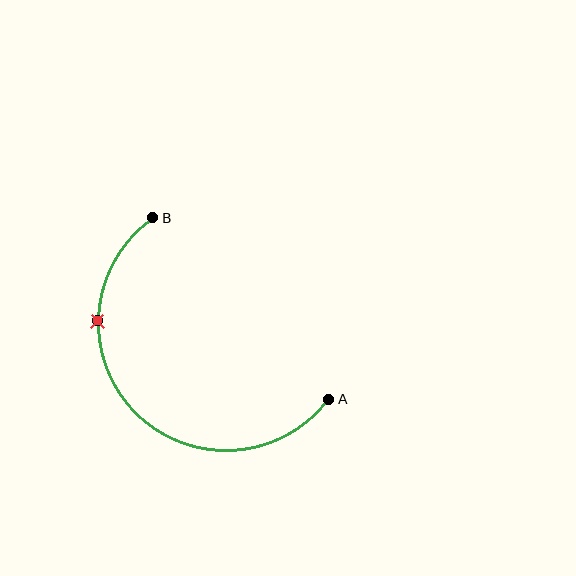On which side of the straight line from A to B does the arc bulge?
The arc bulges below and to the left of the straight line connecting A and B.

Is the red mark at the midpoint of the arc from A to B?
No. The red mark lies on the arc but is closer to endpoint B. The arc midpoint would be at the point on the curve equidistant along the arc from both A and B.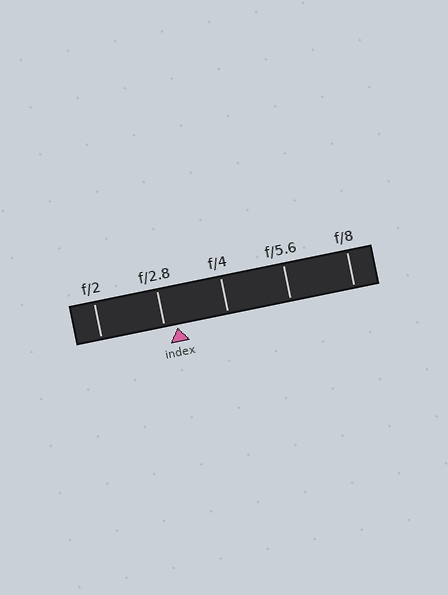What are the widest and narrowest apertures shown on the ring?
The widest aperture shown is f/2 and the narrowest is f/8.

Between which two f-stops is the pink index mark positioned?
The index mark is between f/2.8 and f/4.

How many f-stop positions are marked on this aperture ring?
There are 5 f-stop positions marked.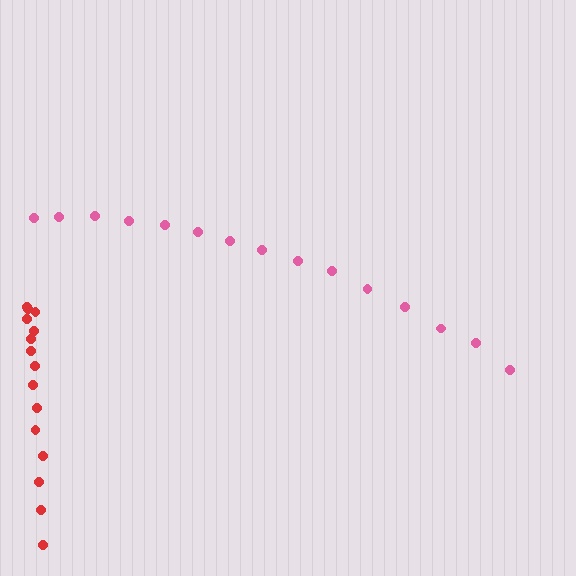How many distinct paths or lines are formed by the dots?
There are 2 distinct paths.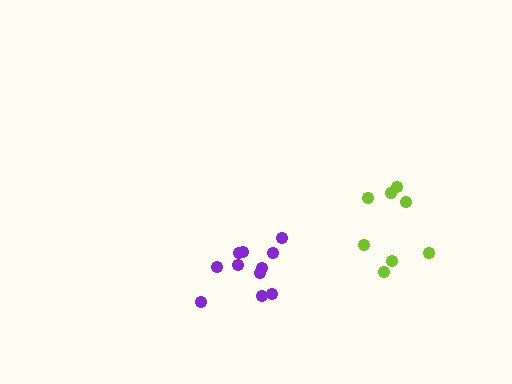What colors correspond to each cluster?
The clusters are colored: purple, lime.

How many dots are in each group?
Group 1: 11 dots, Group 2: 8 dots (19 total).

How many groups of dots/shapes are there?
There are 2 groups.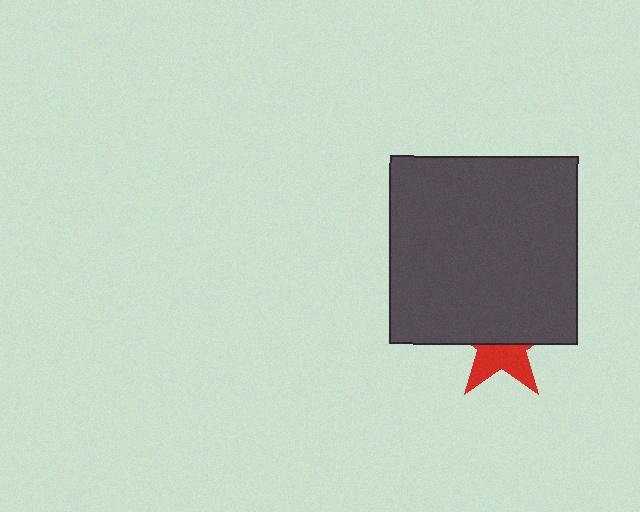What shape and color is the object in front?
The object in front is a dark gray square.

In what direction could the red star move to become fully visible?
The red star could move down. That would shift it out from behind the dark gray square entirely.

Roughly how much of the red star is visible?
A small part of it is visible (roughly 43%).